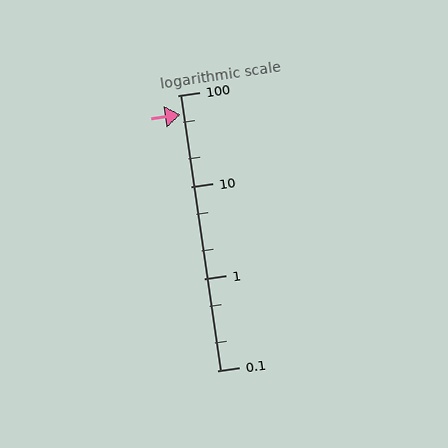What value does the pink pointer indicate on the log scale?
The pointer indicates approximately 61.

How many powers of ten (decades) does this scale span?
The scale spans 3 decades, from 0.1 to 100.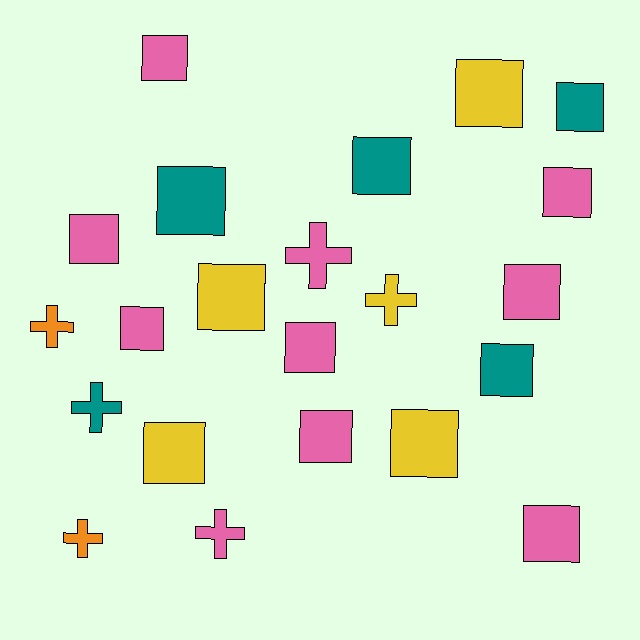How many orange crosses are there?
There are 2 orange crosses.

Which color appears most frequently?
Pink, with 10 objects.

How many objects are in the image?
There are 22 objects.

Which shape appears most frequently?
Square, with 16 objects.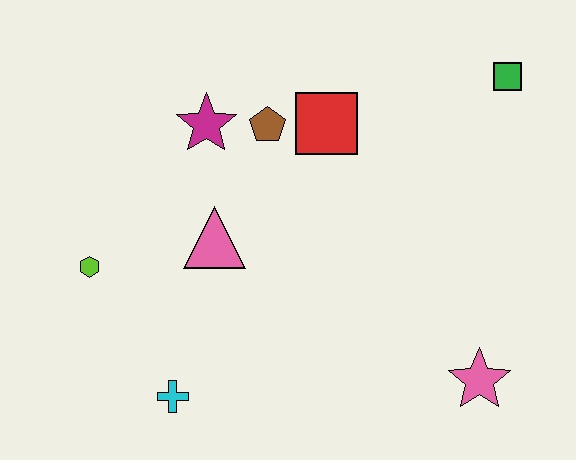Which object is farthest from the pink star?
The lime hexagon is farthest from the pink star.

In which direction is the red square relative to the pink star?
The red square is above the pink star.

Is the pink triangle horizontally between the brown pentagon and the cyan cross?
Yes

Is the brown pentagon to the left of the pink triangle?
No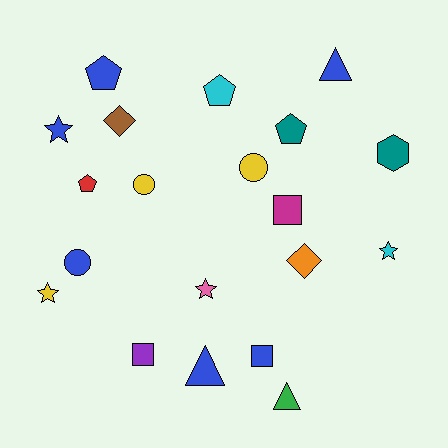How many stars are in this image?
There are 4 stars.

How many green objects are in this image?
There is 1 green object.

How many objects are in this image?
There are 20 objects.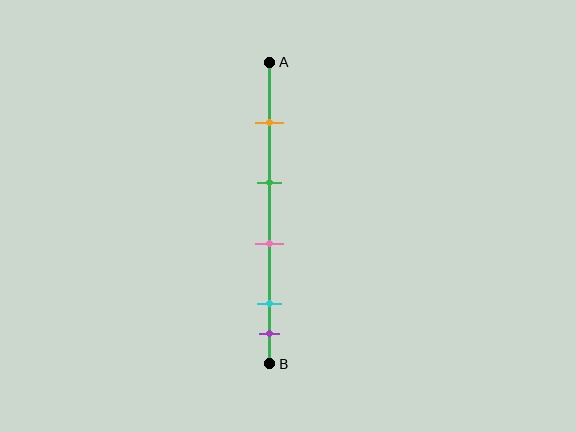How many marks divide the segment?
There are 5 marks dividing the segment.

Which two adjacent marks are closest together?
The cyan and purple marks are the closest adjacent pair.